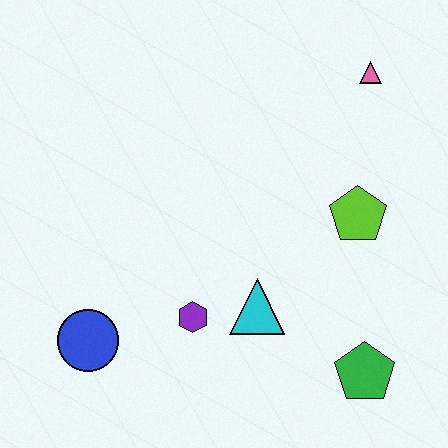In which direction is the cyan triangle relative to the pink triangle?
The cyan triangle is below the pink triangle.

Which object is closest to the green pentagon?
The cyan triangle is closest to the green pentagon.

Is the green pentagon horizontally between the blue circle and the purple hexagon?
No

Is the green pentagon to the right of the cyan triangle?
Yes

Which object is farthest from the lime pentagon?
The blue circle is farthest from the lime pentagon.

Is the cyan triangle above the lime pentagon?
No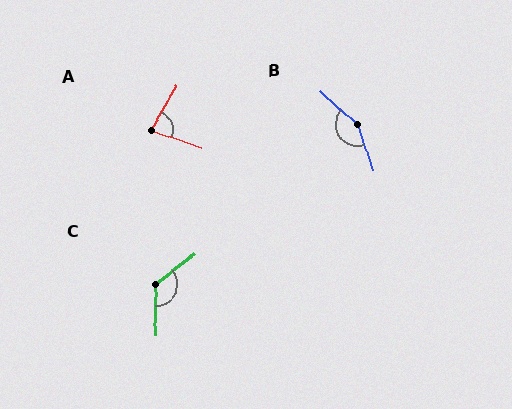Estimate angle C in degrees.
Approximately 128 degrees.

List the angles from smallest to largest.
A (78°), C (128°), B (151°).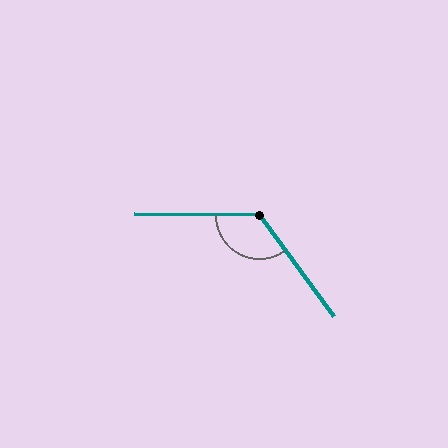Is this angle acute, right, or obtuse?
It is obtuse.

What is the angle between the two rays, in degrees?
Approximately 126 degrees.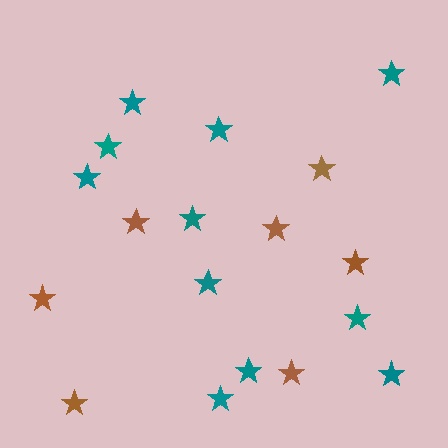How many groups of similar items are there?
There are 2 groups: one group of brown stars (7) and one group of teal stars (11).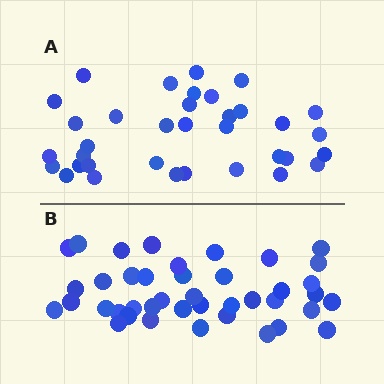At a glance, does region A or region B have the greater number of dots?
Region B (the bottom region) has more dots.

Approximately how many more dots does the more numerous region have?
Region B has about 6 more dots than region A.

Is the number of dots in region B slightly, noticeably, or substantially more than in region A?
Region B has only slightly more — the two regions are fairly close. The ratio is roughly 1.2 to 1.